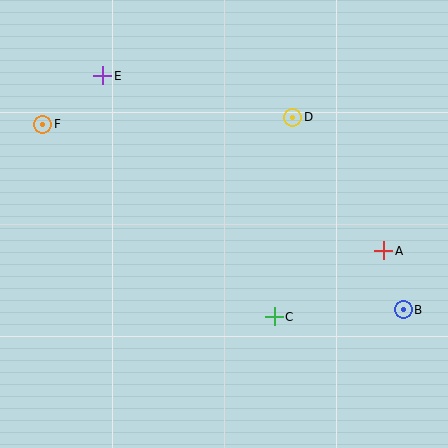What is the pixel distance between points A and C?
The distance between A and C is 128 pixels.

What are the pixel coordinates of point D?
Point D is at (293, 117).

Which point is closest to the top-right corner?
Point D is closest to the top-right corner.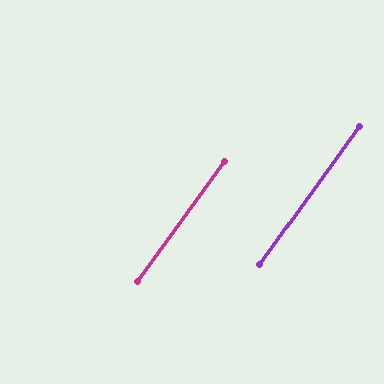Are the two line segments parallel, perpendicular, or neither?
Parallel — their directions differ by only 0.2°.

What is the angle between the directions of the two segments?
Approximately 0 degrees.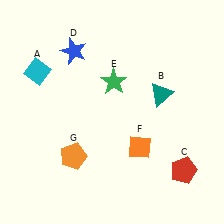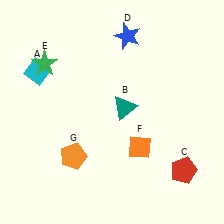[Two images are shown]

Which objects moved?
The objects that moved are: the teal triangle (B), the blue star (D), the green star (E).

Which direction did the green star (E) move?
The green star (E) moved left.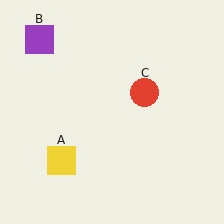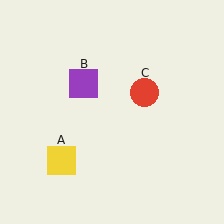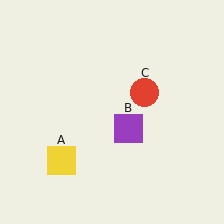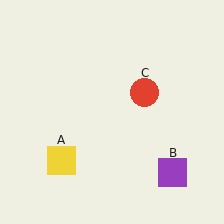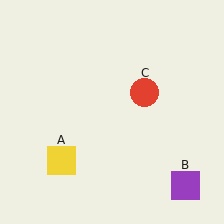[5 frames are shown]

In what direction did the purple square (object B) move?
The purple square (object B) moved down and to the right.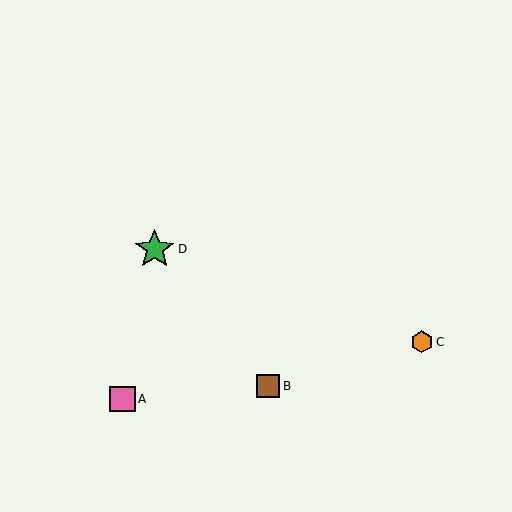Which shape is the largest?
The green star (labeled D) is the largest.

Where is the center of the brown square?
The center of the brown square is at (268, 386).